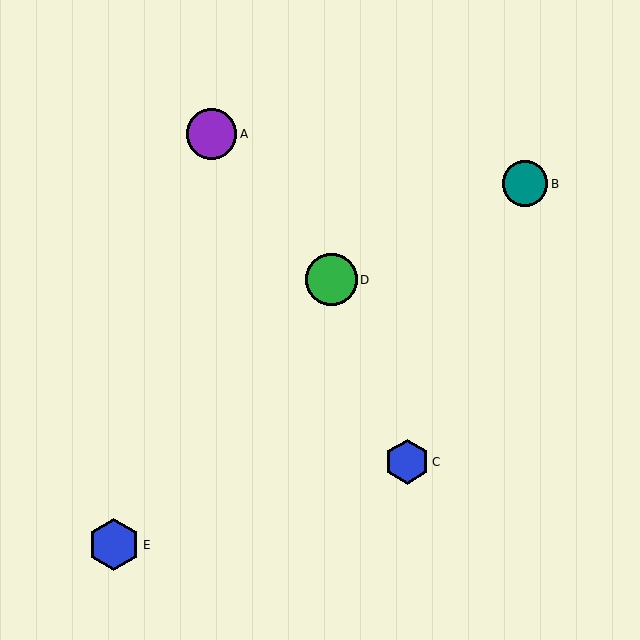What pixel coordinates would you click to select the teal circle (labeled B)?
Click at (525, 184) to select the teal circle B.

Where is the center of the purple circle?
The center of the purple circle is at (212, 134).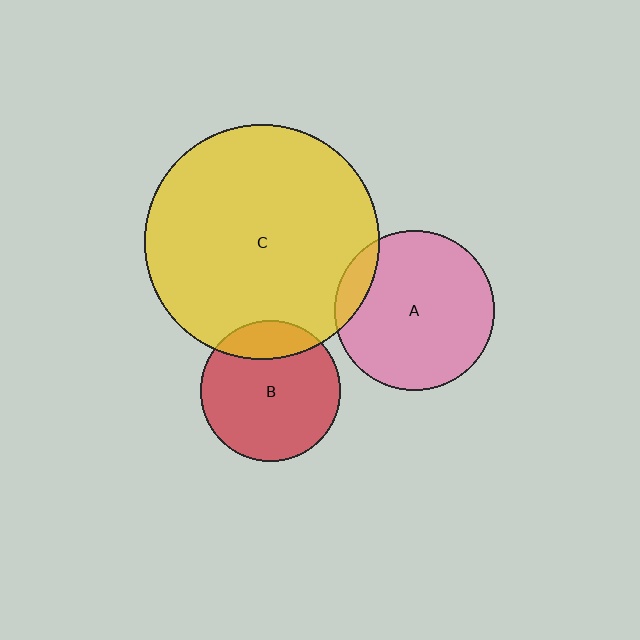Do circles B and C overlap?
Yes.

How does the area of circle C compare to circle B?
Approximately 2.8 times.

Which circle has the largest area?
Circle C (yellow).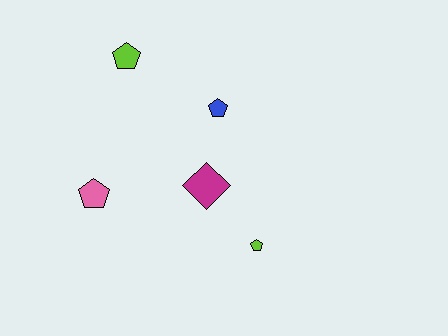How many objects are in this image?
There are 5 objects.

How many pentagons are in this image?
There are 4 pentagons.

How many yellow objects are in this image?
There are no yellow objects.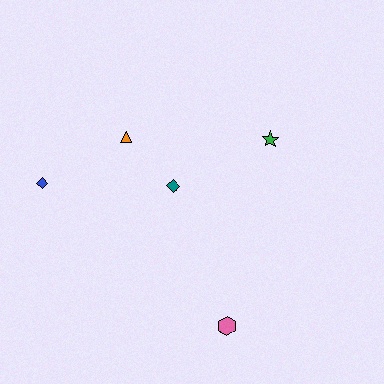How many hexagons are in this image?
There is 1 hexagon.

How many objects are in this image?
There are 5 objects.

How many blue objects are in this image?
There is 1 blue object.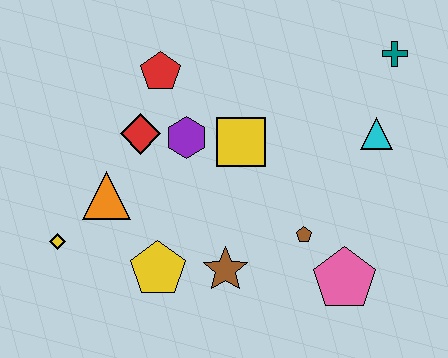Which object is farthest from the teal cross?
The yellow diamond is farthest from the teal cross.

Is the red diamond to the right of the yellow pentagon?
No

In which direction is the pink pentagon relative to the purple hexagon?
The pink pentagon is to the right of the purple hexagon.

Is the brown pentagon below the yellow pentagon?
No